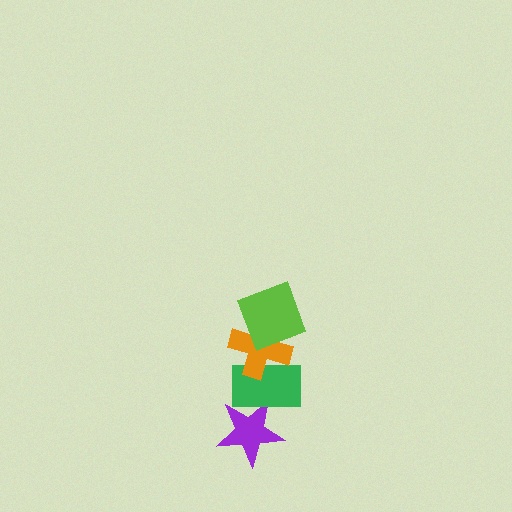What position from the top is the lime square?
The lime square is 1st from the top.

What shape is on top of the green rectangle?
The orange cross is on top of the green rectangle.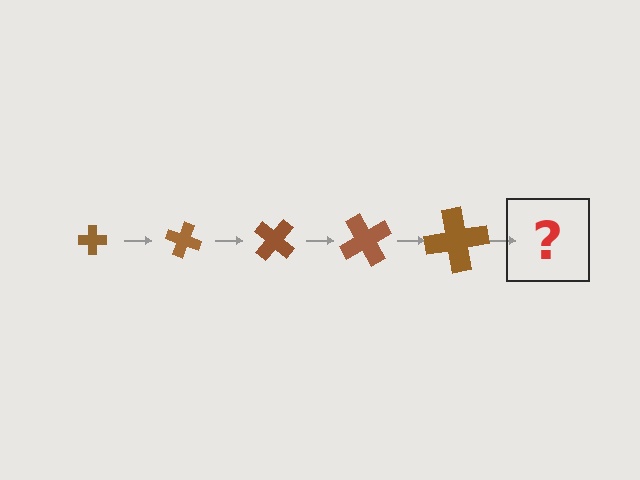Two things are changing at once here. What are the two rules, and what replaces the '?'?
The two rules are that the cross grows larger each step and it rotates 20 degrees each step. The '?' should be a cross, larger than the previous one and rotated 100 degrees from the start.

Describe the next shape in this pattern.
It should be a cross, larger than the previous one and rotated 100 degrees from the start.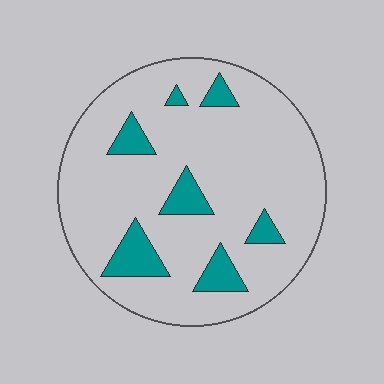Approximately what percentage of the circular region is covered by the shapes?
Approximately 15%.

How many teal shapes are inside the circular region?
7.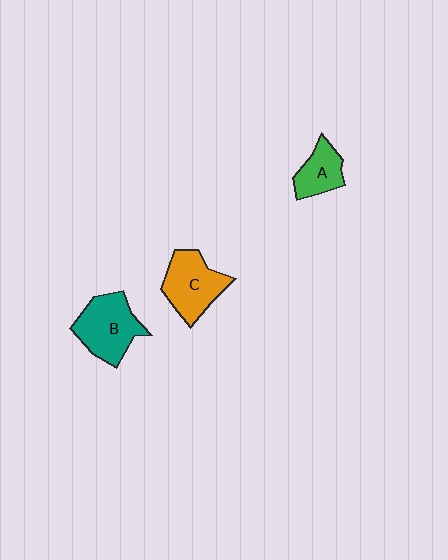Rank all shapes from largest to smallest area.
From largest to smallest: B (teal), C (orange), A (green).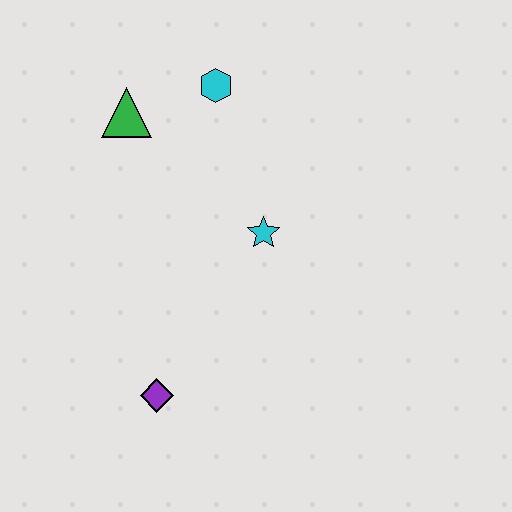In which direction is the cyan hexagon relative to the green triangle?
The cyan hexagon is to the right of the green triangle.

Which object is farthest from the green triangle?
The purple diamond is farthest from the green triangle.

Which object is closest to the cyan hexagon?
The green triangle is closest to the cyan hexagon.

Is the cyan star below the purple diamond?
No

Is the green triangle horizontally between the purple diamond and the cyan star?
No